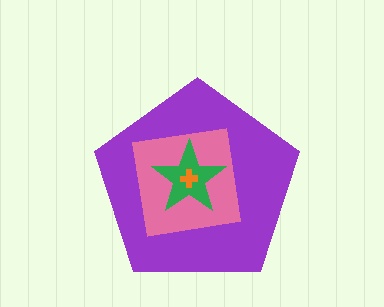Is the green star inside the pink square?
Yes.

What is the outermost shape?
The purple pentagon.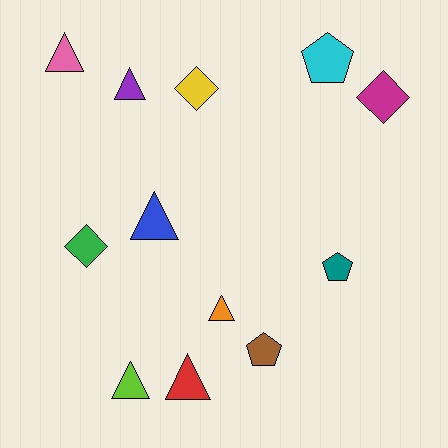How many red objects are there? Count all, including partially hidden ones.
There is 1 red object.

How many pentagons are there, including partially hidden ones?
There are 3 pentagons.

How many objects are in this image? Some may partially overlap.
There are 12 objects.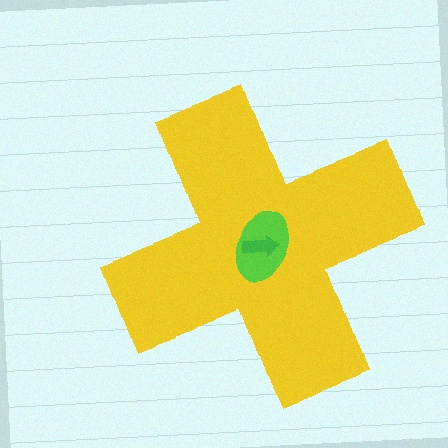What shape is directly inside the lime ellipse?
The green arrow.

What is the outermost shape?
The yellow cross.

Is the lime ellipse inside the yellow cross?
Yes.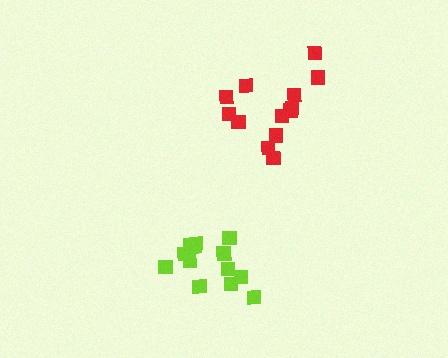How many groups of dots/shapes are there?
There are 2 groups.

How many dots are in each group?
Group 1: 13 dots, Group 2: 13 dots (26 total).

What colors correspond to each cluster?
The clusters are colored: red, lime.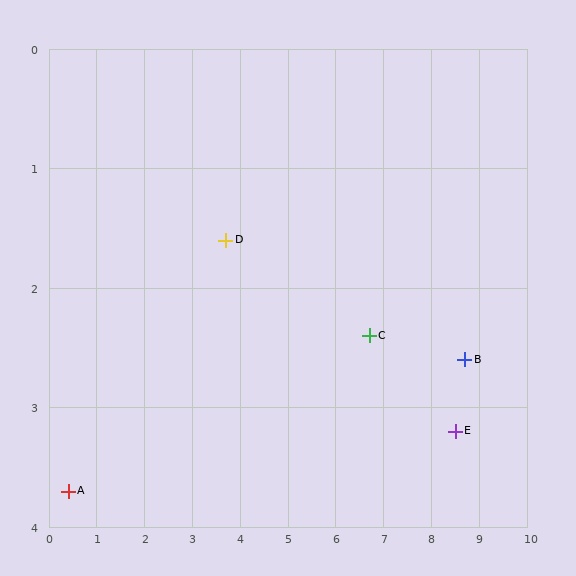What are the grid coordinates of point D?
Point D is at approximately (3.7, 1.6).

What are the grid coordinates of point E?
Point E is at approximately (8.5, 3.2).